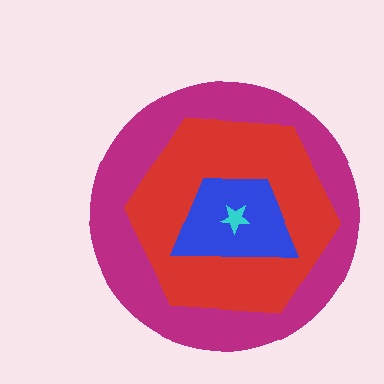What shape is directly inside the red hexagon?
The blue trapezoid.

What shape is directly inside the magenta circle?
The red hexagon.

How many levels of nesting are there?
4.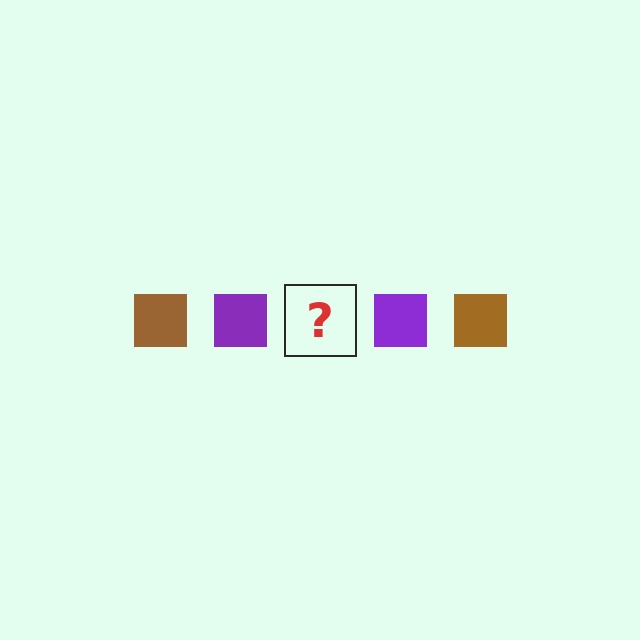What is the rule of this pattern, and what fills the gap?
The rule is that the pattern cycles through brown, purple squares. The gap should be filled with a brown square.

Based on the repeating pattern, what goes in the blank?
The blank should be a brown square.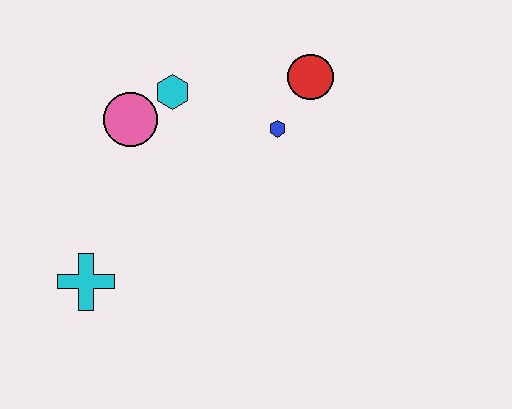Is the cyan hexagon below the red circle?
Yes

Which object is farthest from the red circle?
The cyan cross is farthest from the red circle.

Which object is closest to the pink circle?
The cyan hexagon is closest to the pink circle.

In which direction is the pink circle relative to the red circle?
The pink circle is to the left of the red circle.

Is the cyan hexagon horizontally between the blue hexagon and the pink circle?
Yes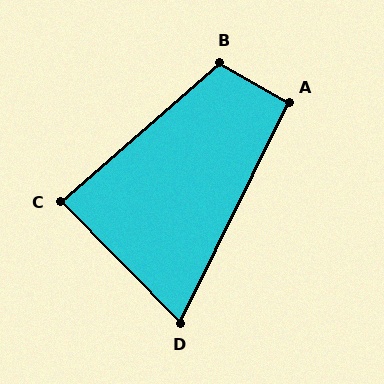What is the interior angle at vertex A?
Approximately 94 degrees (approximately right).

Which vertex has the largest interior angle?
B, at approximately 109 degrees.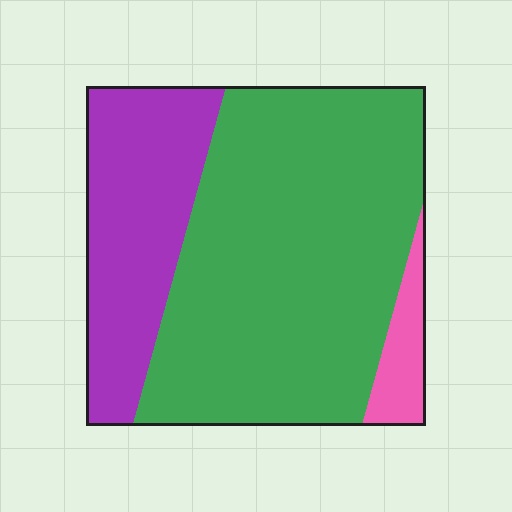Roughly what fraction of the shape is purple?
Purple takes up between a sixth and a third of the shape.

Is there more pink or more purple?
Purple.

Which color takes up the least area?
Pink, at roughly 5%.